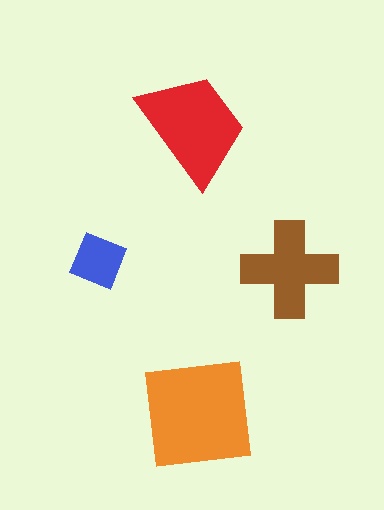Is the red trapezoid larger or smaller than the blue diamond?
Larger.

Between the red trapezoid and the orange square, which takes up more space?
The orange square.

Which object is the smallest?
The blue diamond.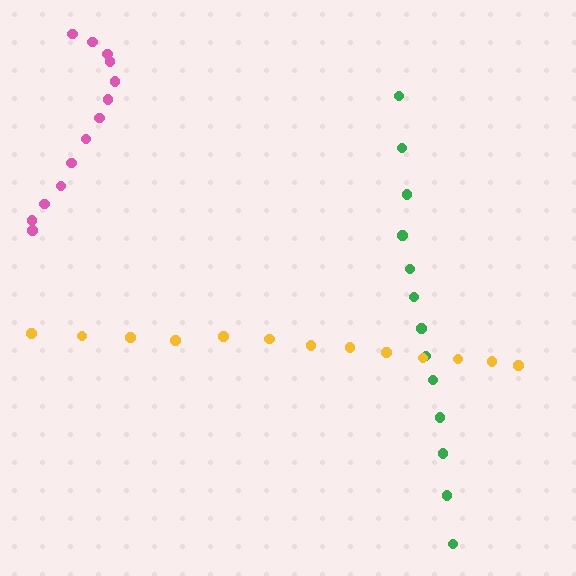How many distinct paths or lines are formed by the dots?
There are 3 distinct paths.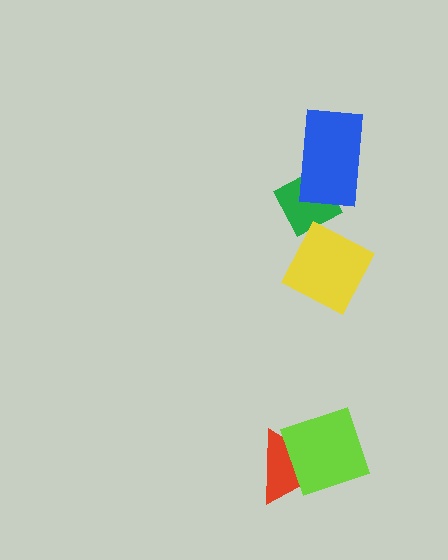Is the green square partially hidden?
Yes, it is partially covered by another shape.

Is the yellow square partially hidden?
No, no other shape covers it.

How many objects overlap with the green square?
1 object overlaps with the green square.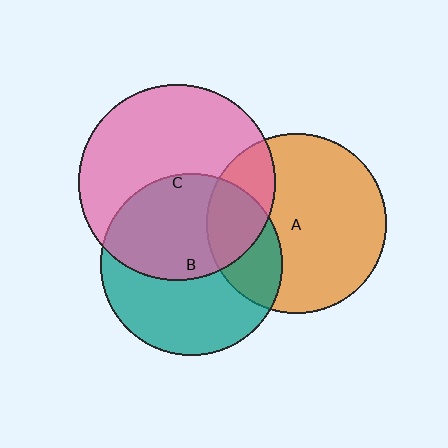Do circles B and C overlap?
Yes.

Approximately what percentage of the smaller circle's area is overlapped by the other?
Approximately 50%.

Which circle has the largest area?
Circle C (pink).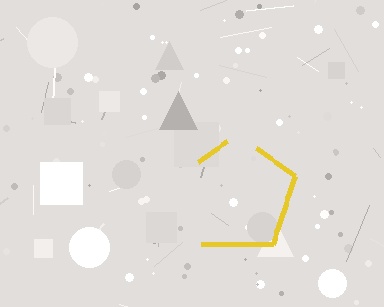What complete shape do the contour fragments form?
The contour fragments form a pentagon.